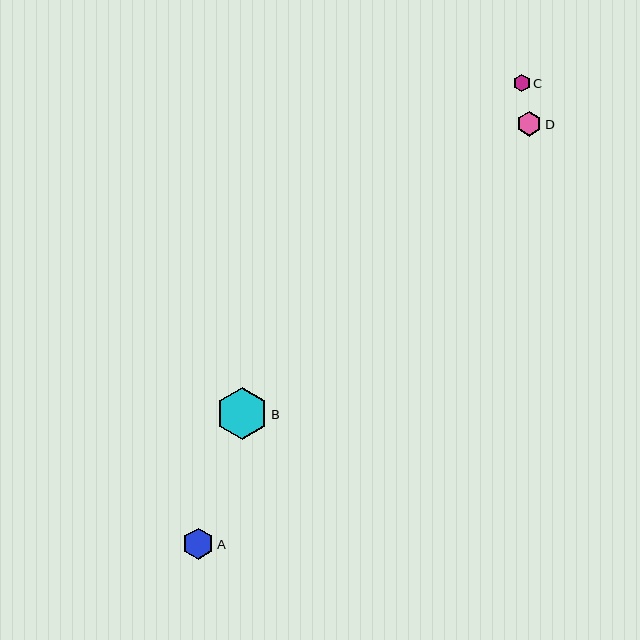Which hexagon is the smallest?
Hexagon C is the smallest with a size of approximately 17 pixels.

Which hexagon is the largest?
Hexagon B is the largest with a size of approximately 52 pixels.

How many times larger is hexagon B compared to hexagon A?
Hexagon B is approximately 1.6 times the size of hexagon A.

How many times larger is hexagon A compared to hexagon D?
Hexagon A is approximately 1.3 times the size of hexagon D.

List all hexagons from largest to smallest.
From largest to smallest: B, A, D, C.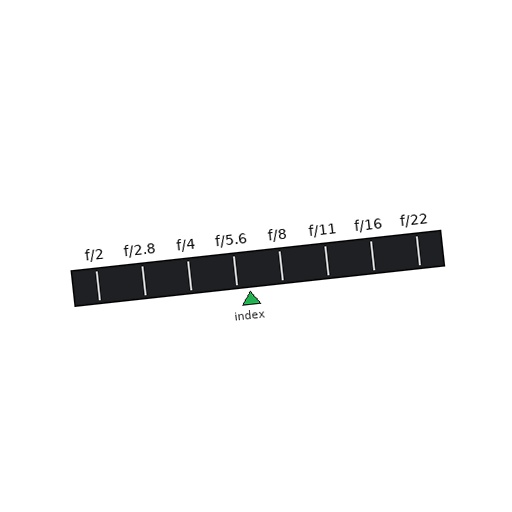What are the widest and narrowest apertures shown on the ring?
The widest aperture shown is f/2 and the narrowest is f/22.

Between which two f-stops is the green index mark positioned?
The index mark is between f/5.6 and f/8.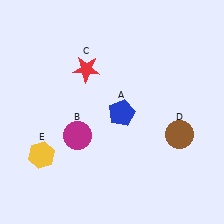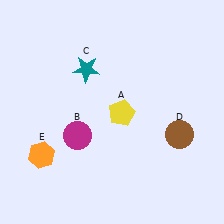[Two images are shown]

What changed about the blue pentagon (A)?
In Image 1, A is blue. In Image 2, it changed to yellow.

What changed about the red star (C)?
In Image 1, C is red. In Image 2, it changed to teal.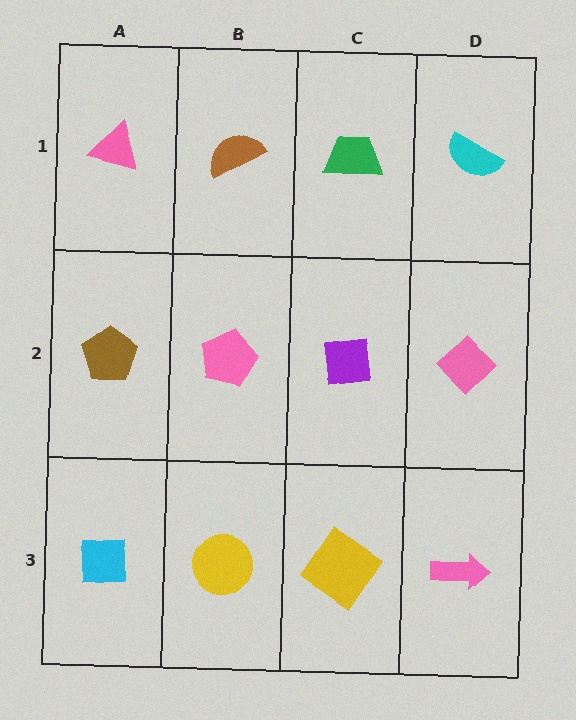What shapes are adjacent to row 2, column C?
A green trapezoid (row 1, column C), a yellow diamond (row 3, column C), a pink pentagon (row 2, column B), a pink diamond (row 2, column D).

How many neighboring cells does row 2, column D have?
3.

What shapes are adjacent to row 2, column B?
A brown semicircle (row 1, column B), a yellow circle (row 3, column B), a brown pentagon (row 2, column A), a purple square (row 2, column C).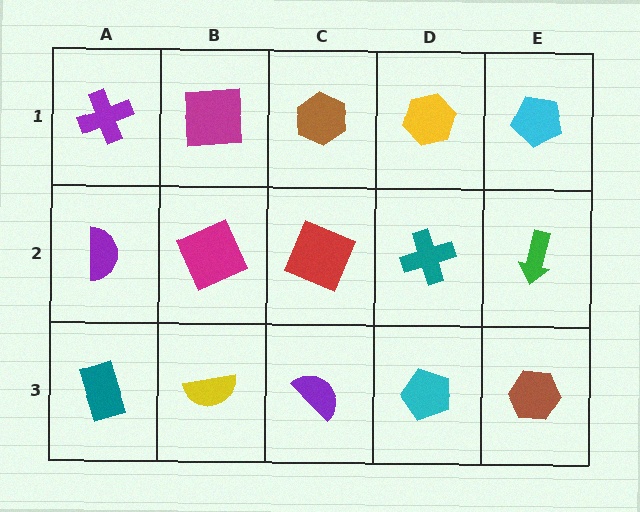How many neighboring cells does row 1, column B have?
3.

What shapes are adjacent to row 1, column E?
A green arrow (row 2, column E), a yellow hexagon (row 1, column D).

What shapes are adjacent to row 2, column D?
A yellow hexagon (row 1, column D), a cyan pentagon (row 3, column D), a red square (row 2, column C), a green arrow (row 2, column E).